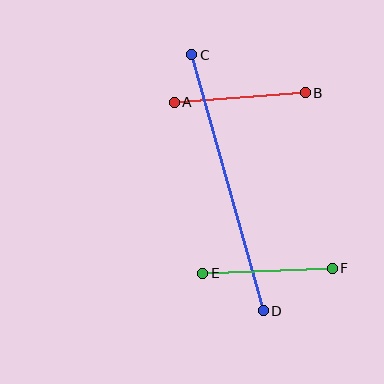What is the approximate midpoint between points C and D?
The midpoint is at approximately (227, 183) pixels.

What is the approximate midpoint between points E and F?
The midpoint is at approximately (268, 271) pixels.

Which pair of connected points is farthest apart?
Points C and D are farthest apart.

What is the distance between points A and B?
The distance is approximately 131 pixels.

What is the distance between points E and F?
The distance is approximately 130 pixels.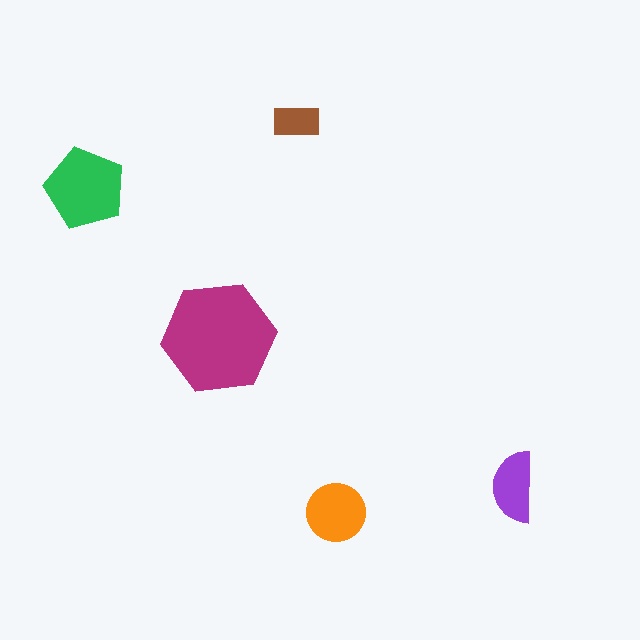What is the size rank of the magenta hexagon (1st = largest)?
1st.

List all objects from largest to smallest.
The magenta hexagon, the green pentagon, the orange circle, the purple semicircle, the brown rectangle.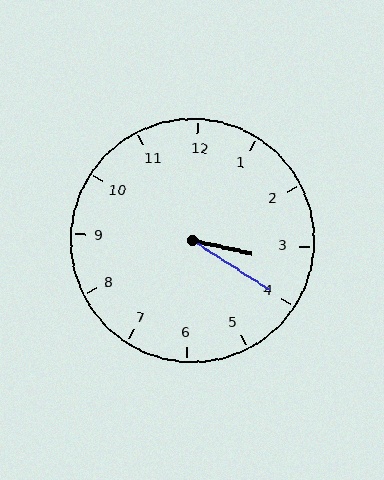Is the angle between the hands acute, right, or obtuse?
It is acute.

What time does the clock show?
3:20.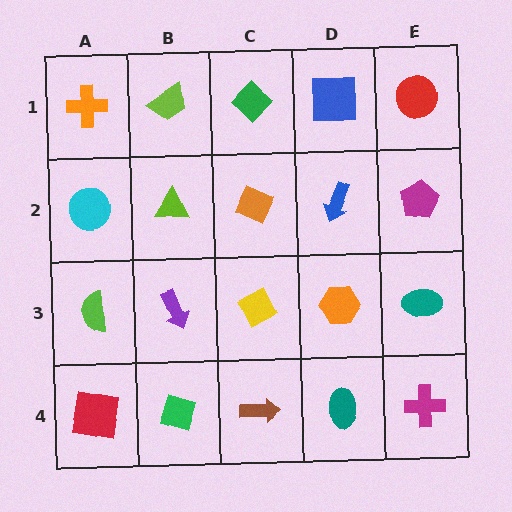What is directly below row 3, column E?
A magenta cross.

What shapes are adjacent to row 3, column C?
An orange diamond (row 2, column C), a brown arrow (row 4, column C), a purple arrow (row 3, column B), an orange hexagon (row 3, column D).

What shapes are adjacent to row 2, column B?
A lime trapezoid (row 1, column B), a purple arrow (row 3, column B), a cyan circle (row 2, column A), an orange diamond (row 2, column C).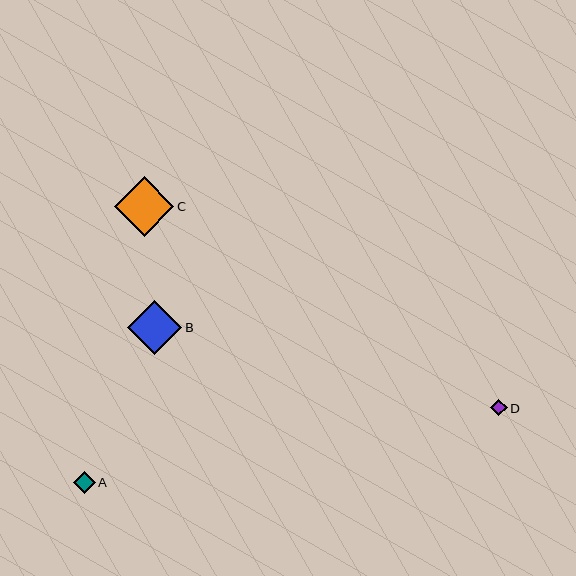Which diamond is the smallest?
Diamond D is the smallest with a size of approximately 16 pixels.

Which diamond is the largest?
Diamond C is the largest with a size of approximately 60 pixels.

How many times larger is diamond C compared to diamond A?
Diamond C is approximately 2.7 times the size of diamond A.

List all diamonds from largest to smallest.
From largest to smallest: C, B, A, D.